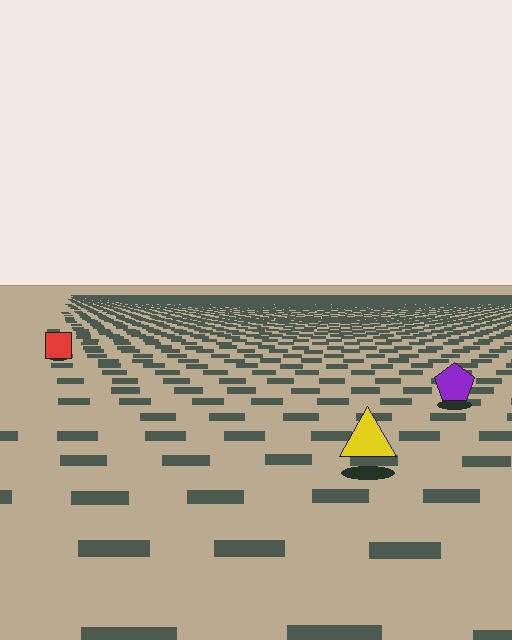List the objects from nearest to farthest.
From nearest to farthest: the yellow triangle, the purple pentagon, the red square.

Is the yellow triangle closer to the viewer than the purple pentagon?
Yes. The yellow triangle is closer — you can tell from the texture gradient: the ground texture is coarser near it.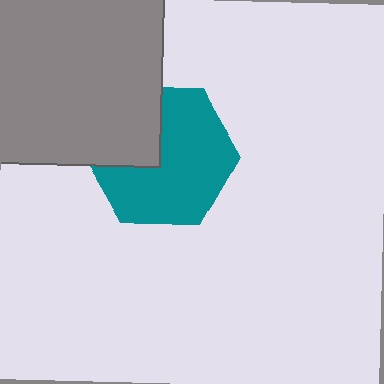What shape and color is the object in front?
The object in front is a gray rectangle.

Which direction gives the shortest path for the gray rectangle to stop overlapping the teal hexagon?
Moving toward the upper-left gives the shortest separation.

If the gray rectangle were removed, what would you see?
You would see the complete teal hexagon.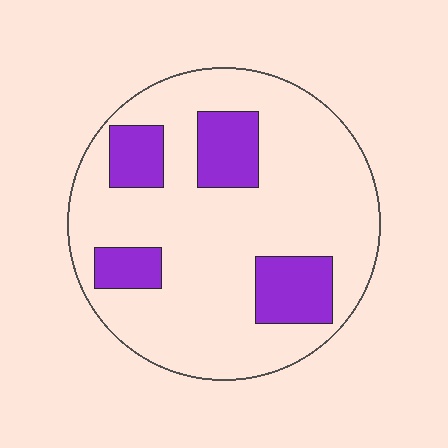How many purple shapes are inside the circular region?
4.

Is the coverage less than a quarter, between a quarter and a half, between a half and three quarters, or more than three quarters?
Less than a quarter.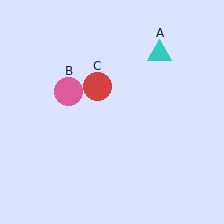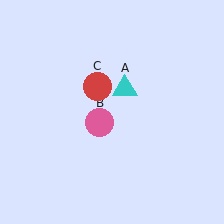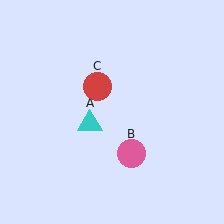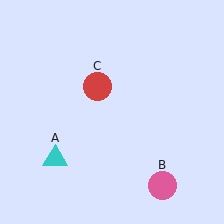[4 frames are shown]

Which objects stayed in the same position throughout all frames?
Red circle (object C) remained stationary.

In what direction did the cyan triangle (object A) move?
The cyan triangle (object A) moved down and to the left.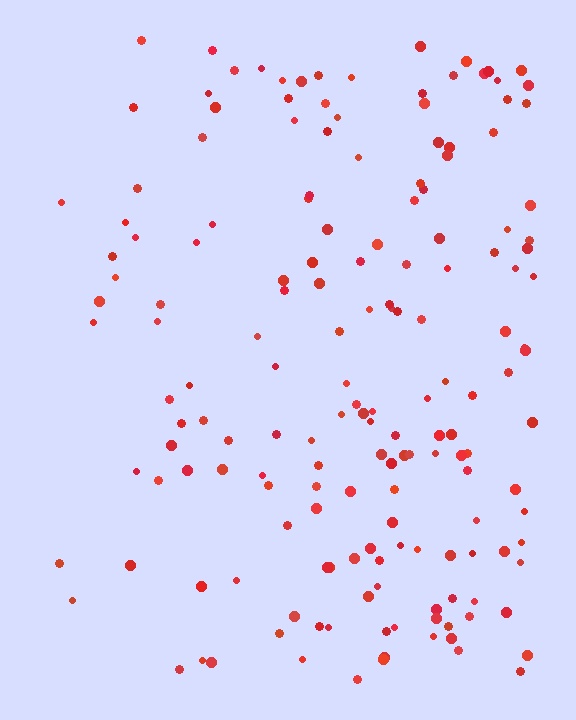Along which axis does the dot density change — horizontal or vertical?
Horizontal.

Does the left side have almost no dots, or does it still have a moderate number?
Still a moderate number, just noticeably fewer than the right.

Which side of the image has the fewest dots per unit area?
The left.